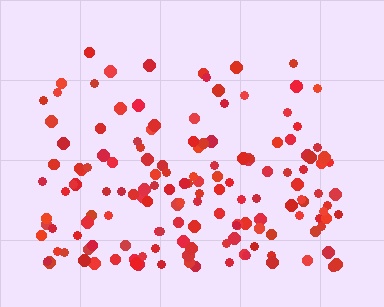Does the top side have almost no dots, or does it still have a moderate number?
Still a moderate number, just noticeably fewer than the bottom.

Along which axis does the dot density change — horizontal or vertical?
Vertical.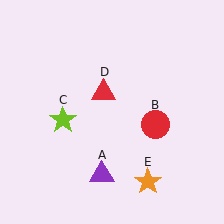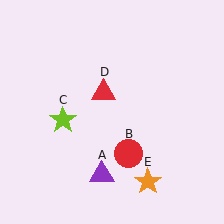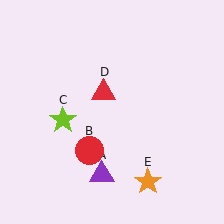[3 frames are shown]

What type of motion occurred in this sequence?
The red circle (object B) rotated clockwise around the center of the scene.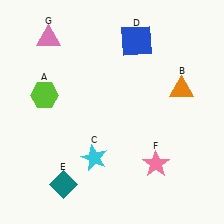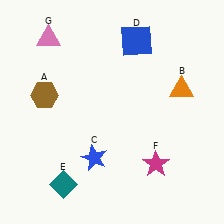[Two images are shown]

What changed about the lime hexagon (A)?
In Image 1, A is lime. In Image 2, it changed to brown.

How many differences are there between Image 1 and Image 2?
There are 3 differences between the two images.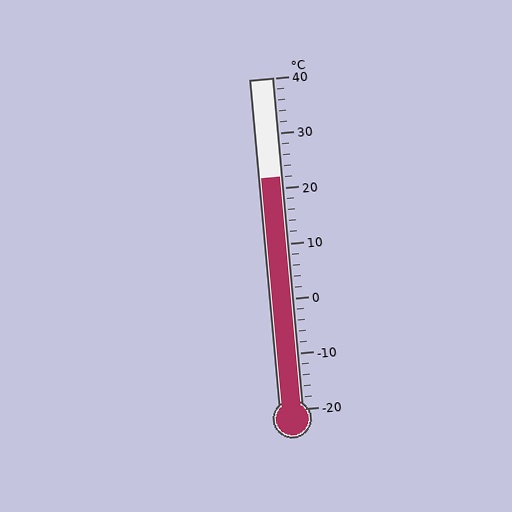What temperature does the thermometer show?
The thermometer shows approximately 22°C.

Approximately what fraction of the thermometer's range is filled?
The thermometer is filled to approximately 70% of its range.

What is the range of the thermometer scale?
The thermometer scale ranges from -20°C to 40°C.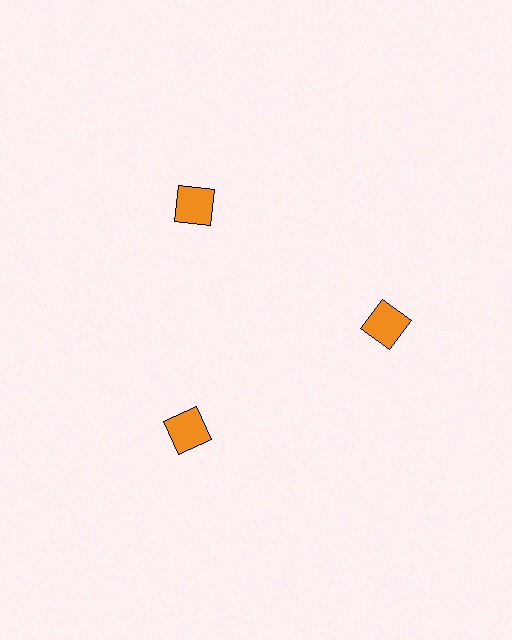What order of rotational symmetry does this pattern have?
This pattern has 3-fold rotational symmetry.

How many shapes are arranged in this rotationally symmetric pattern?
There are 3 shapes, arranged in 3 groups of 1.